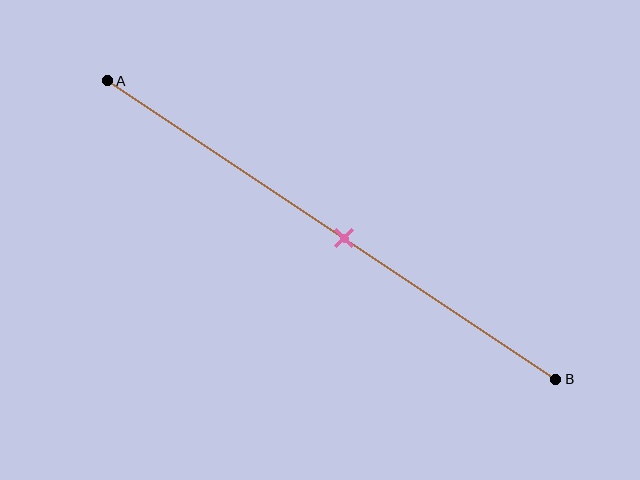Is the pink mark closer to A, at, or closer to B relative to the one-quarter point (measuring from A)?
The pink mark is closer to point B than the one-quarter point of segment AB.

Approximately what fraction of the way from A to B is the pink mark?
The pink mark is approximately 55% of the way from A to B.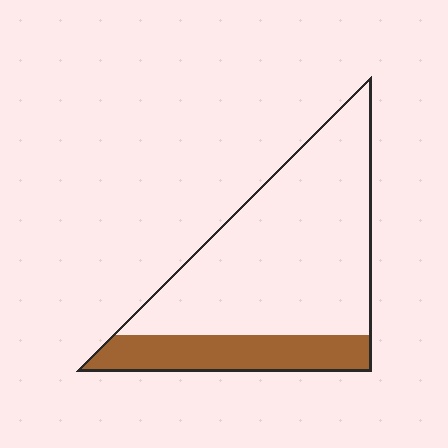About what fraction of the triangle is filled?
About one quarter (1/4).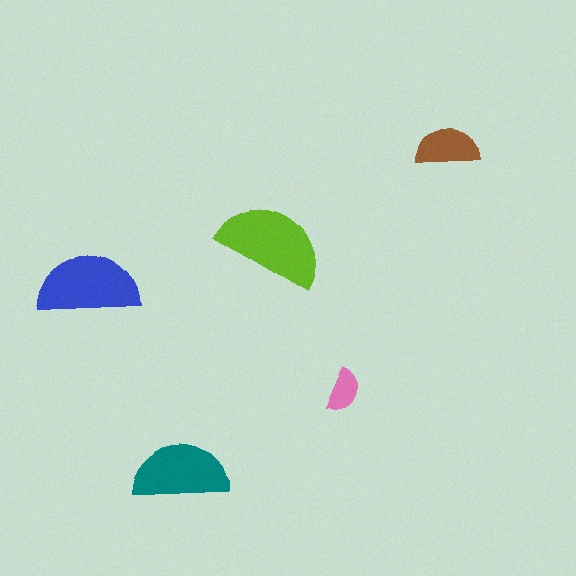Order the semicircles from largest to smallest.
the lime one, the blue one, the teal one, the brown one, the pink one.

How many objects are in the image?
There are 5 objects in the image.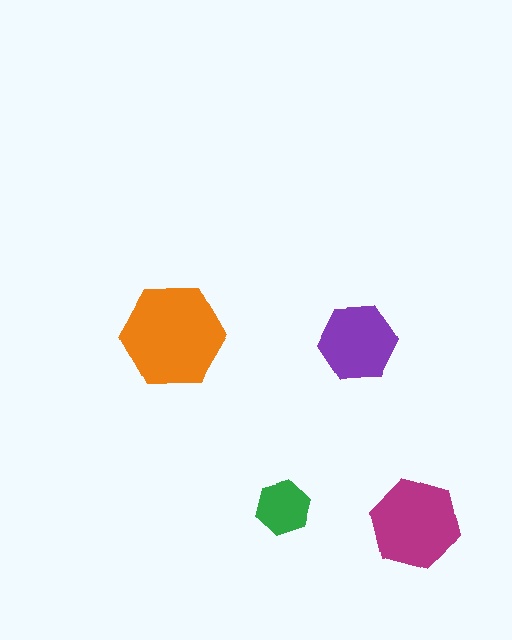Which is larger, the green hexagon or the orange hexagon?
The orange one.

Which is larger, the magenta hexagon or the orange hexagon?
The orange one.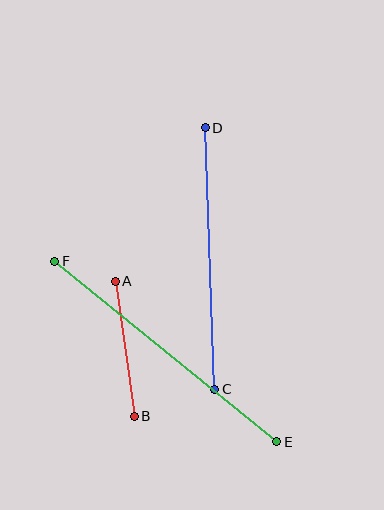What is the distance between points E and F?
The distance is approximately 286 pixels.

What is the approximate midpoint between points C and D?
The midpoint is at approximately (210, 258) pixels.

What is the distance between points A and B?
The distance is approximately 136 pixels.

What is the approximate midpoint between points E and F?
The midpoint is at approximately (166, 352) pixels.